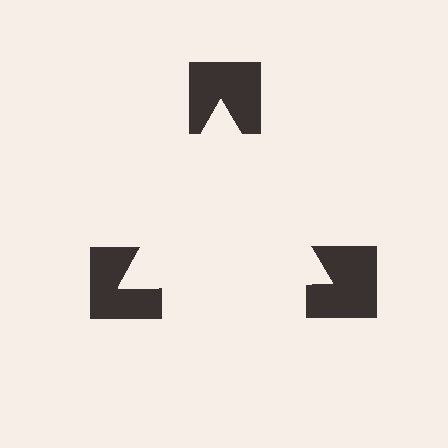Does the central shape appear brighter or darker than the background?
It typically appears slightly brighter than the background, even though no actual brightness change is drawn.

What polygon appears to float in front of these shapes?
An illusory triangle — its edges are inferred from the aligned wedge cuts in the notched squares, not physically drawn.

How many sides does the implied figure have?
3 sides.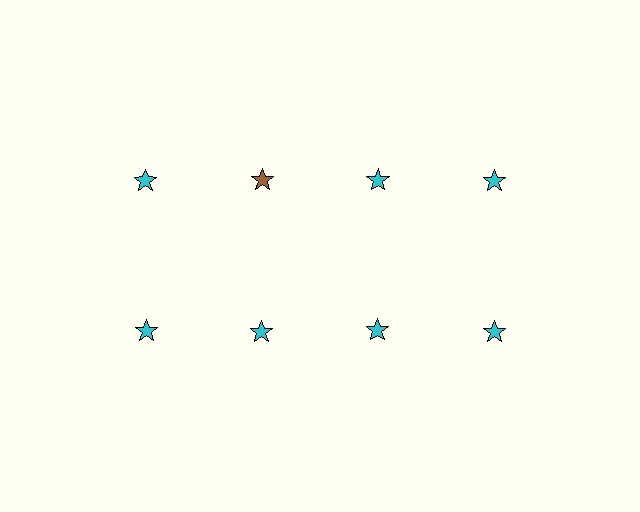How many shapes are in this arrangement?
There are 8 shapes arranged in a grid pattern.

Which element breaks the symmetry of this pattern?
The brown star in the top row, second from left column breaks the symmetry. All other shapes are cyan stars.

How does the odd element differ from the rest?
It has a different color: brown instead of cyan.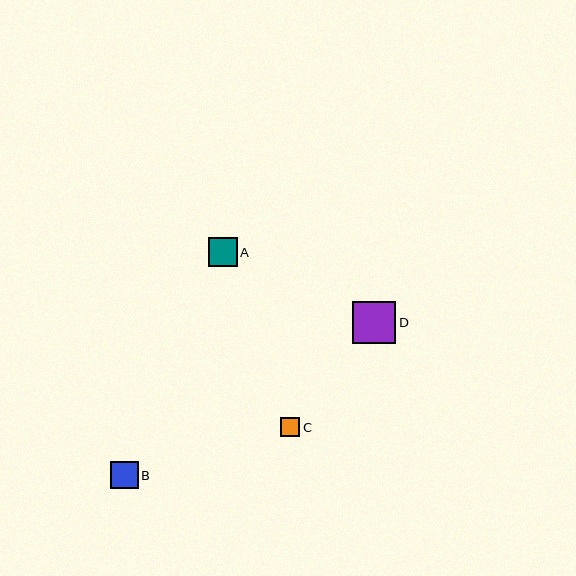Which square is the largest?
Square D is the largest with a size of approximately 43 pixels.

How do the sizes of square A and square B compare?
Square A and square B are approximately the same size.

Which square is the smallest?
Square C is the smallest with a size of approximately 19 pixels.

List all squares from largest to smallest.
From largest to smallest: D, A, B, C.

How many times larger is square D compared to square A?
Square D is approximately 1.5 times the size of square A.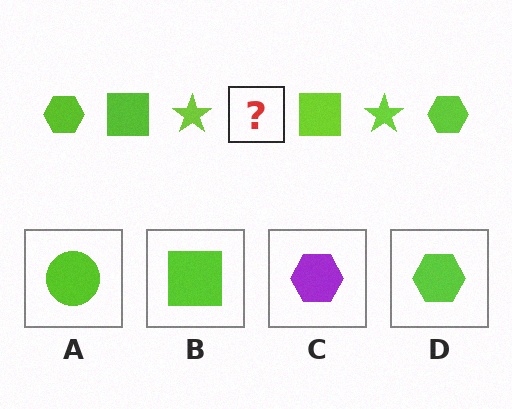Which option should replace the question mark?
Option D.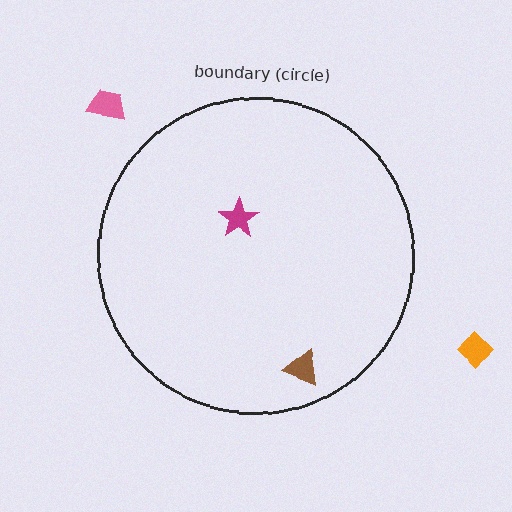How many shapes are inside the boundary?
2 inside, 2 outside.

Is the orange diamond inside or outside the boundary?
Outside.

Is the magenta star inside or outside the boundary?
Inside.